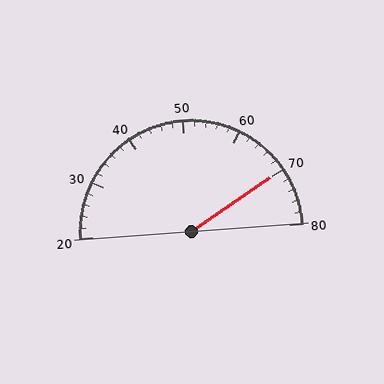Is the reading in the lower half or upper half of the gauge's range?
The reading is in the upper half of the range (20 to 80).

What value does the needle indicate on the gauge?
The needle indicates approximately 70.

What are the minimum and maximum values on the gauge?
The gauge ranges from 20 to 80.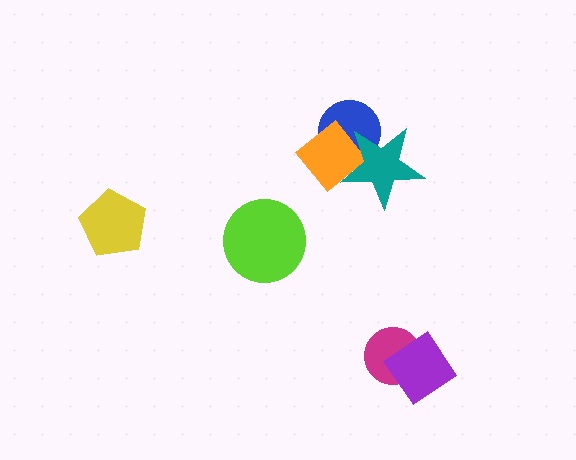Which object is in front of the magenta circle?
The purple diamond is in front of the magenta circle.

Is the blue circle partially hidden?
Yes, it is partially covered by another shape.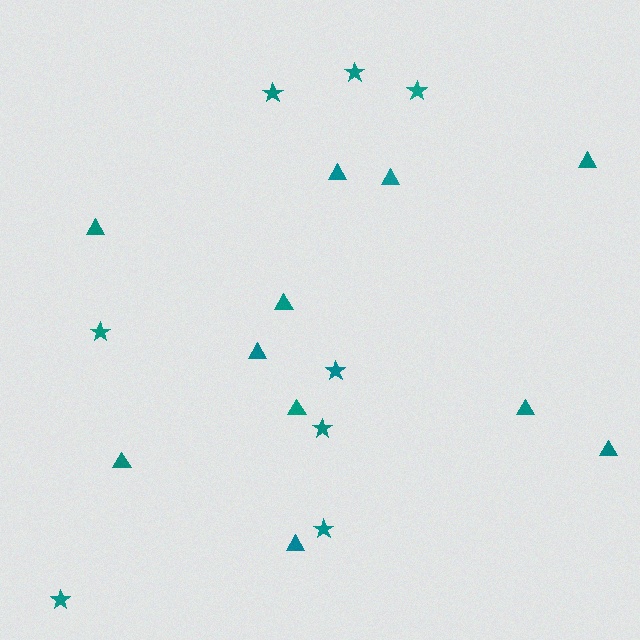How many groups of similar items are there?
There are 2 groups: one group of stars (8) and one group of triangles (11).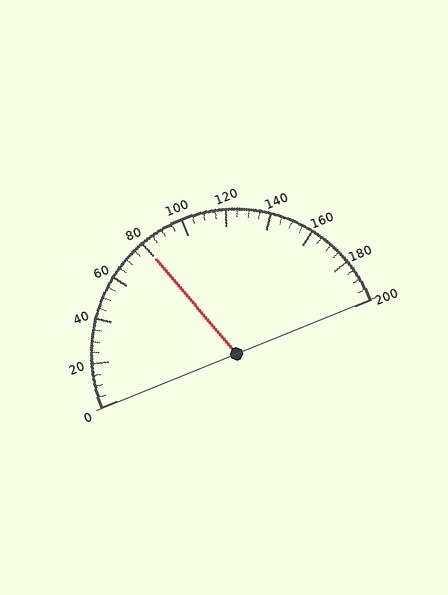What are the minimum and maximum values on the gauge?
The gauge ranges from 0 to 200.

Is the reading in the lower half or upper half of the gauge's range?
The reading is in the lower half of the range (0 to 200).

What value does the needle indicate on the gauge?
The needle indicates approximately 80.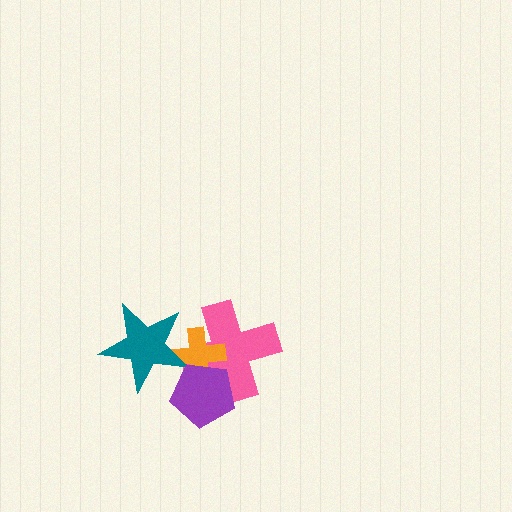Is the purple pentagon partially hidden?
No, no other shape covers it.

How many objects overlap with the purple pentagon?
2 objects overlap with the purple pentagon.